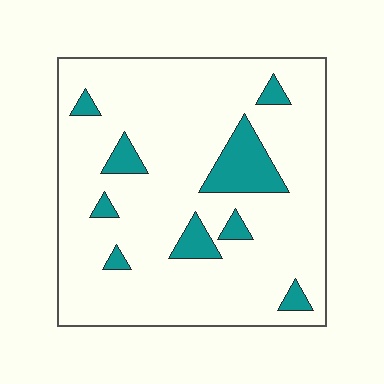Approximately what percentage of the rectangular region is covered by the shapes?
Approximately 15%.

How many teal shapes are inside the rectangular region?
9.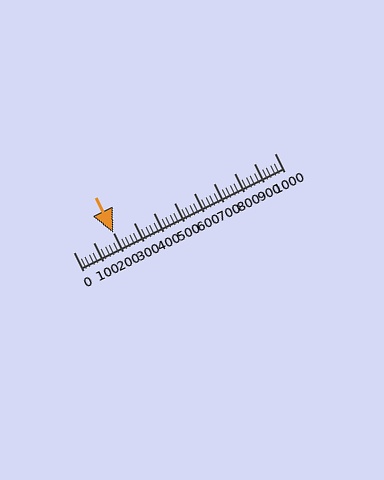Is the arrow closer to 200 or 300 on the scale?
The arrow is closer to 200.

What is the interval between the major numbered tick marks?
The major tick marks are spaced 100 units apart.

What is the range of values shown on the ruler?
The ruler shows values from 0 to 1000.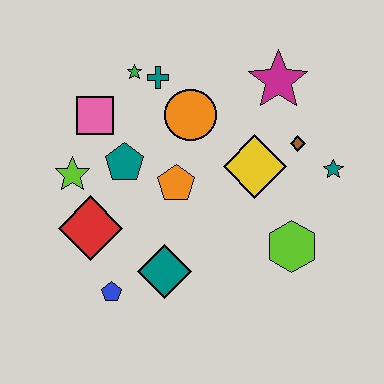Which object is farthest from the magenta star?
The blue pentagon is farthest from the magenta star.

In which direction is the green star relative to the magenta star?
The green star is to the left of the magenta star.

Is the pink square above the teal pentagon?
Yes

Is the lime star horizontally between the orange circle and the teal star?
No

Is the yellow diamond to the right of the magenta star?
No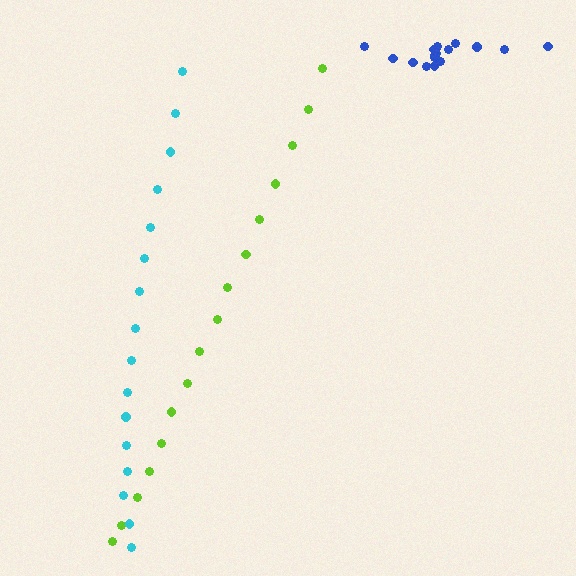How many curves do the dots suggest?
There are 3 distinct paths.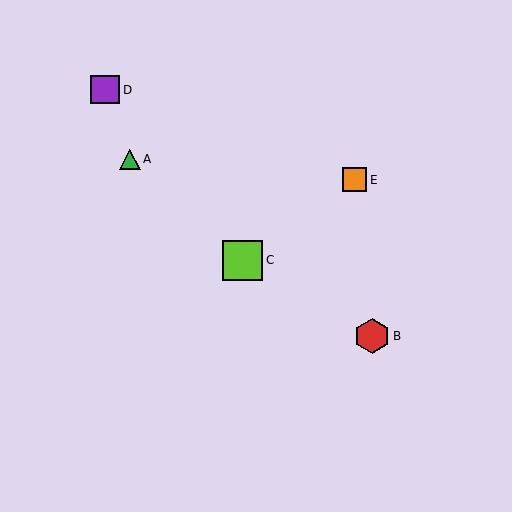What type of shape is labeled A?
Shape A is a green triangle.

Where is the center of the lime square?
The center of the lime square is at (243, 260).